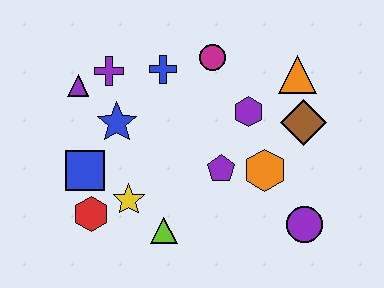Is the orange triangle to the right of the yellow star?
Yes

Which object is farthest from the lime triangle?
The orange triangle is farthest from the lime triangle.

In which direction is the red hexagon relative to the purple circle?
The red hexagon is to the left of the purple circle.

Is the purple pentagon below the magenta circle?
Yes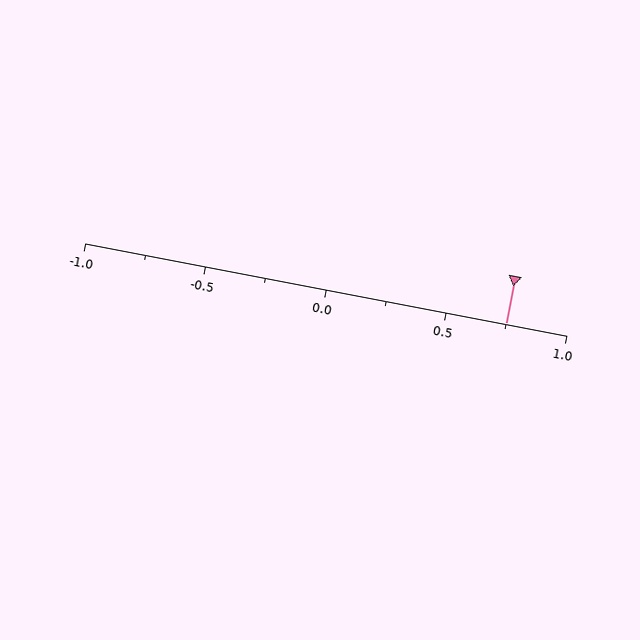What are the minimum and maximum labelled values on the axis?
The axis runs from -1.0 to 1.0.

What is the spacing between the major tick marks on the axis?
The major ticks are spaced 0.5 apart.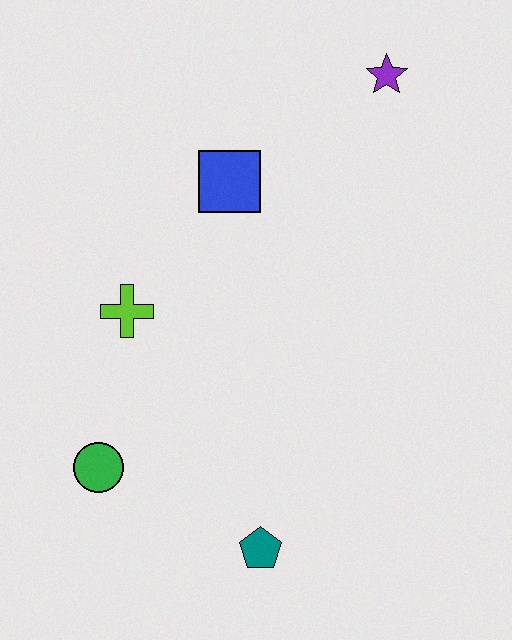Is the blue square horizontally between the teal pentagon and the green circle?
Yes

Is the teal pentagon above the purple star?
No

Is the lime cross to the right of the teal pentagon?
No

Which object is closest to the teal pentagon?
The green circle is closest to the teal pentagon.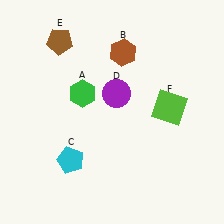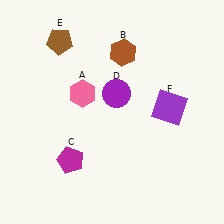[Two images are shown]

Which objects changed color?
A changed from green to pink. C changed from cyan to magenta. F changed from lime to purple.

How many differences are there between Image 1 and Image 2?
There are 3 differences between the two images.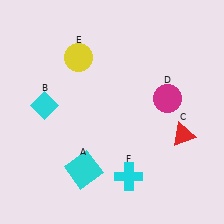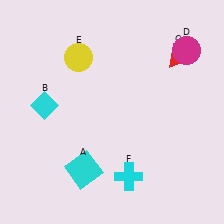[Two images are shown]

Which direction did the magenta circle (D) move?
The magenta circle (D) moved up.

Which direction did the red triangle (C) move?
The red triangle (C) moved up.